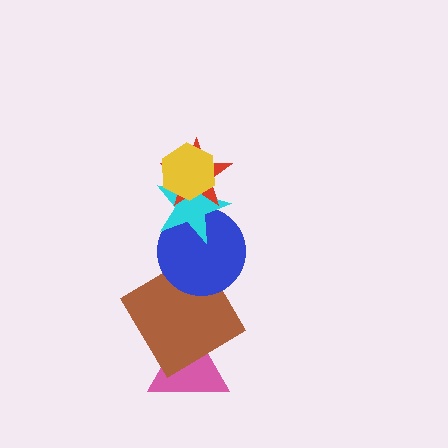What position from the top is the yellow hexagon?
The yellow hexagon is 1st from the top.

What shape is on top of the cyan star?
The red star is on top of the cyan star.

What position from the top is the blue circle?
The blue circle is 4th from the top.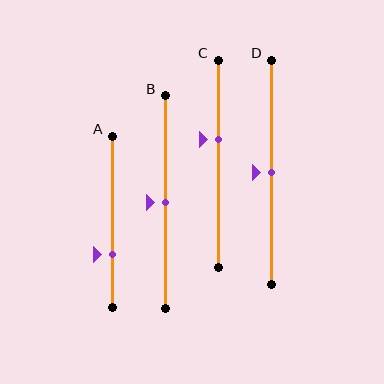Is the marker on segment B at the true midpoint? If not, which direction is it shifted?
Yes, the marker on segment B is at the true midpoint.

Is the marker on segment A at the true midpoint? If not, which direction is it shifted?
No, the marker on segment A is shifted downward by about 19% of the segment length.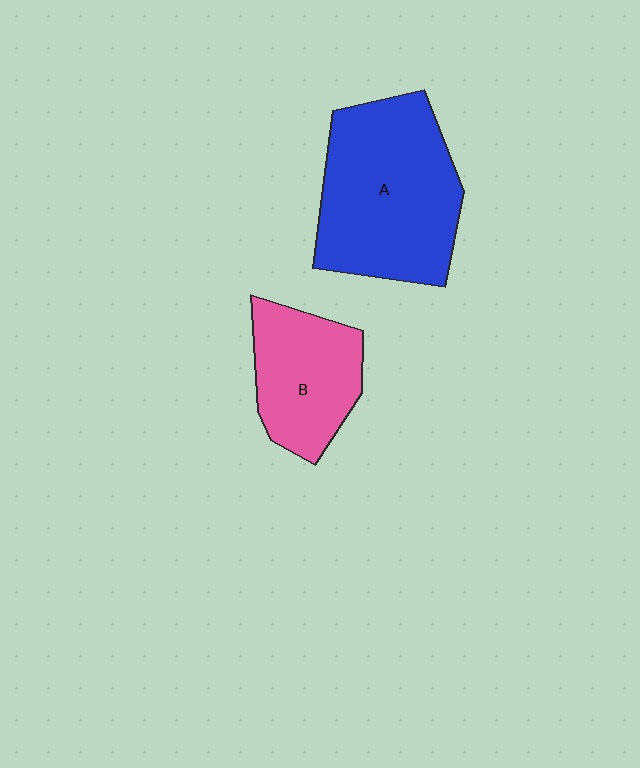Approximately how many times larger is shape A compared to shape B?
Approximately 1.7 times.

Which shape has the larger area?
Shape A (blue).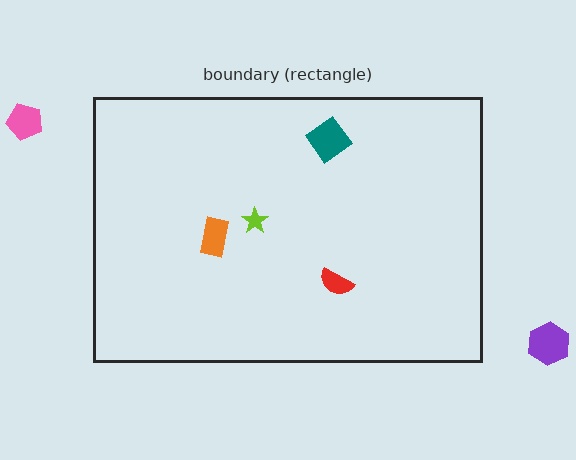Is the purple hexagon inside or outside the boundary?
Outside.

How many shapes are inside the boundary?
4 inside, 2 outside.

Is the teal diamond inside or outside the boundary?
Inside.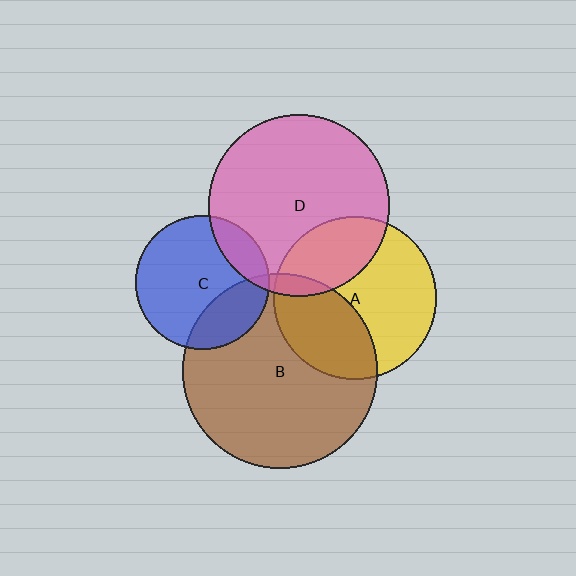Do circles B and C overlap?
Yes.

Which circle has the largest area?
Circle B (brown).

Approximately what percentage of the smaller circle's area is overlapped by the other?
Approximately 25%.